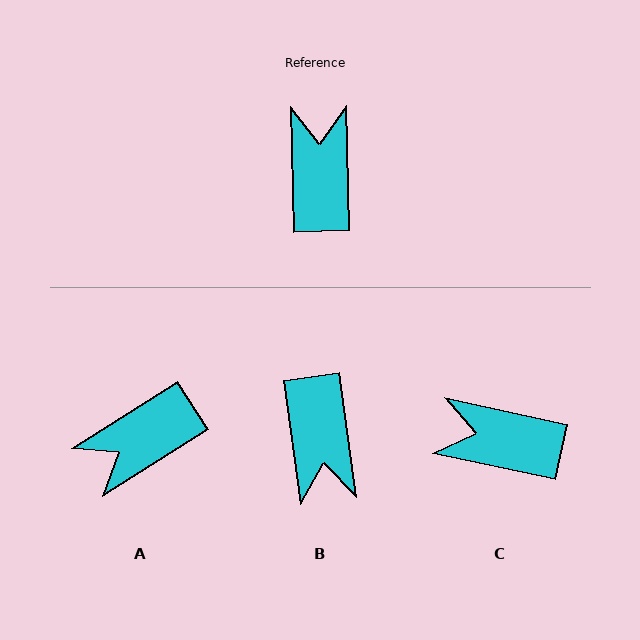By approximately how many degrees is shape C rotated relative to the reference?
Approximately 77 degrees counter-clockwise.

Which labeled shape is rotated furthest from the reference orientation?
B, about 173 degrees away.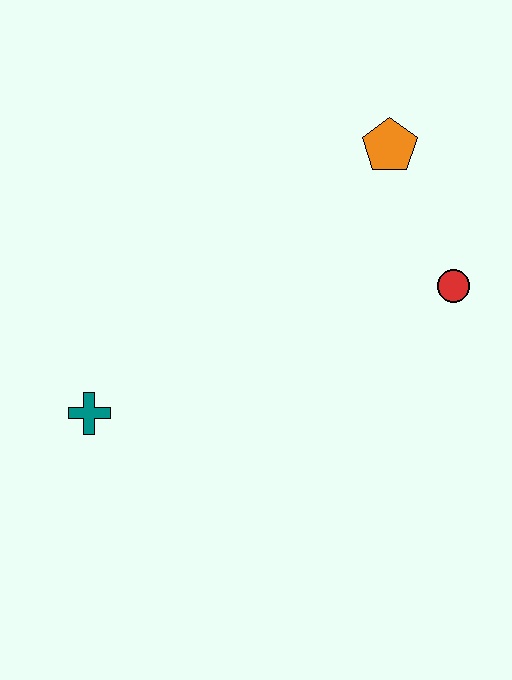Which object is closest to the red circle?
The orange pentagon is closest to the red circle.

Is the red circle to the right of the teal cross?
Yes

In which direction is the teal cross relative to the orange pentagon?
The teal cross is to the left of the orange pentagon.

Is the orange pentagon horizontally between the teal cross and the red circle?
Yes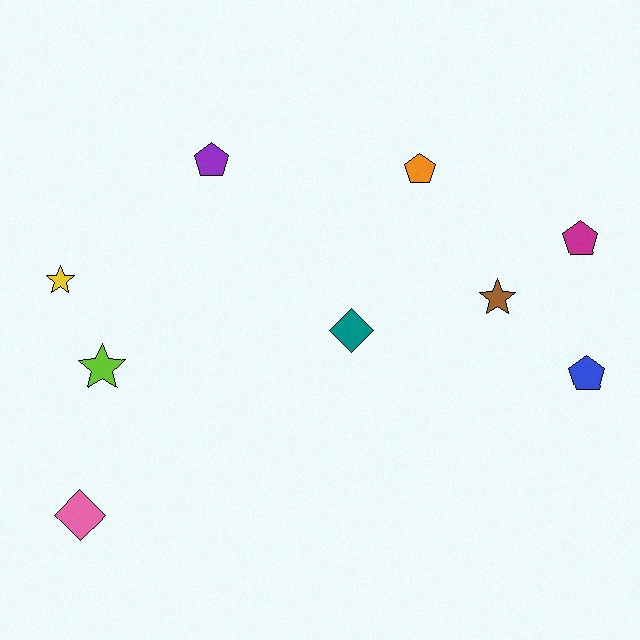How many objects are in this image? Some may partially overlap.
There are 9 objects.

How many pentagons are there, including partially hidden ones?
There are 4 pentagons.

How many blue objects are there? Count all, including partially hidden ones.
There is 1 blue object.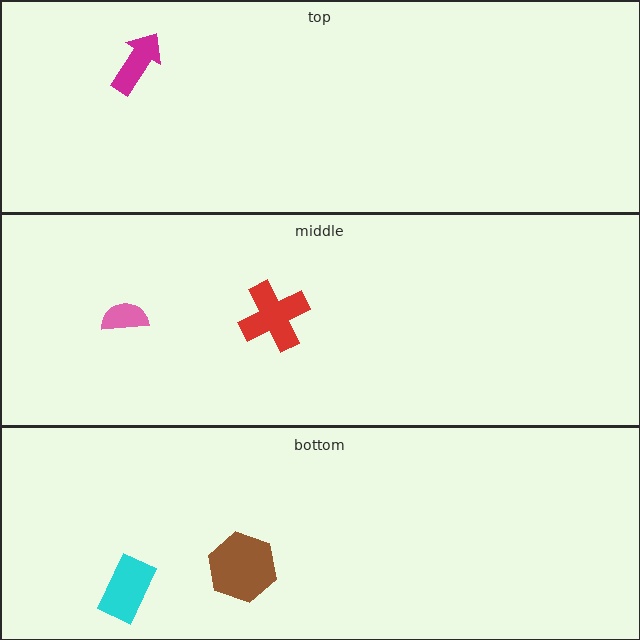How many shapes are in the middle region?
2.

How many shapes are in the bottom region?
2.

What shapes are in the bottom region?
The brown hexagon, the cyan rectangle.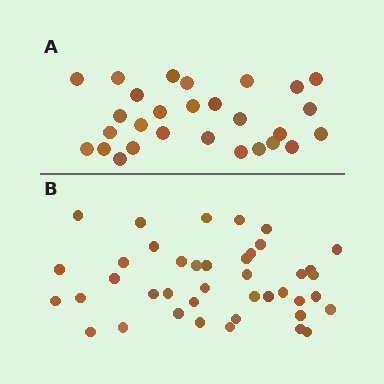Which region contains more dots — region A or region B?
Region B (the bottom region) has more dots.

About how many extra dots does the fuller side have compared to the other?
Region B has approximately 15 more dots than region A.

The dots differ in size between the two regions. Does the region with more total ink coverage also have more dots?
No. Region A has more total ink coverage because its dots are larger, but region B actually contains more individual dots. Total area can be misleading — the number of items is what matters here.